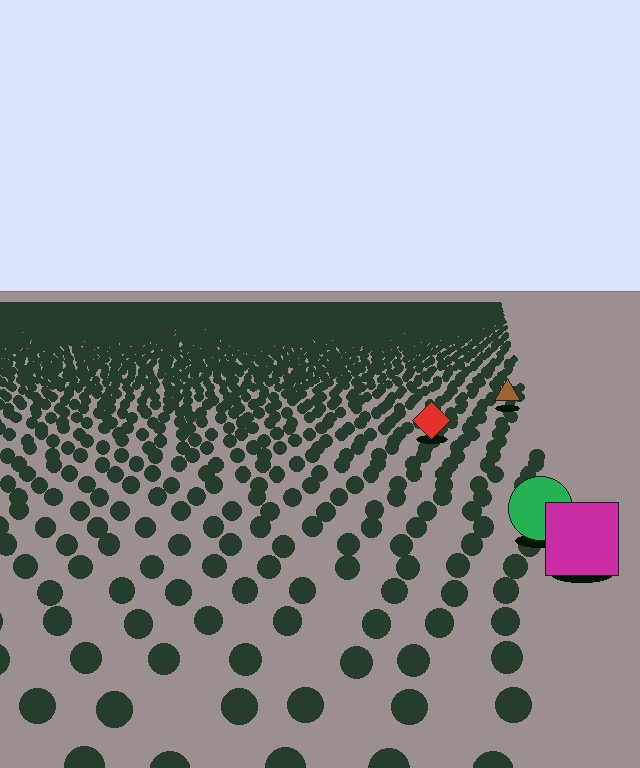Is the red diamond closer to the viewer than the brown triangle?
Yes. The red diamond is closer — you can tell from the texture gradient: the ground texture is coarser near it.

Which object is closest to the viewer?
The magenta square is closest. The texture marks near it are larger and more spread out.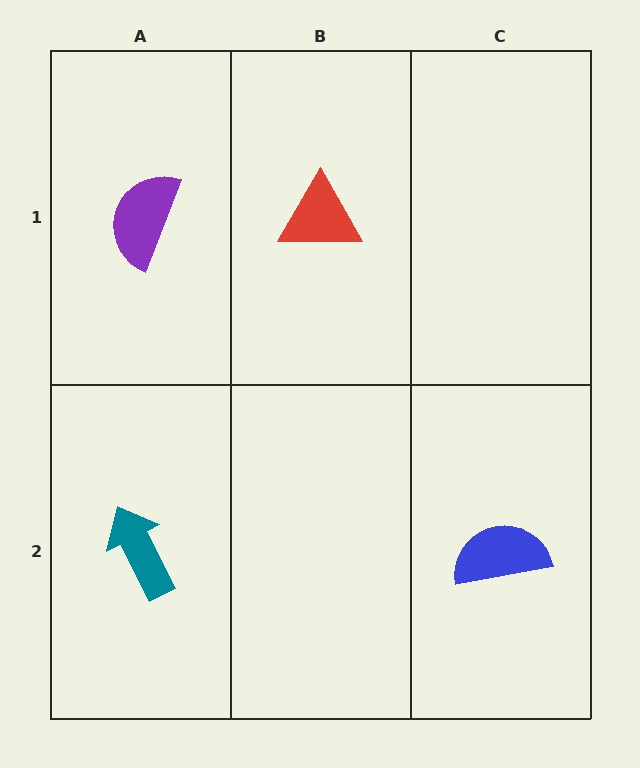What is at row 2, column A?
A teal arrow.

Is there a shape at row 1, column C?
No, that cell is empty.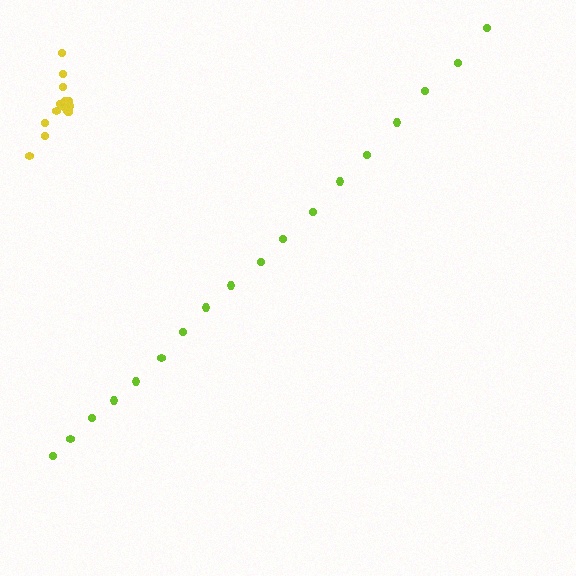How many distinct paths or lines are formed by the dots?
There are 2 distinct paths.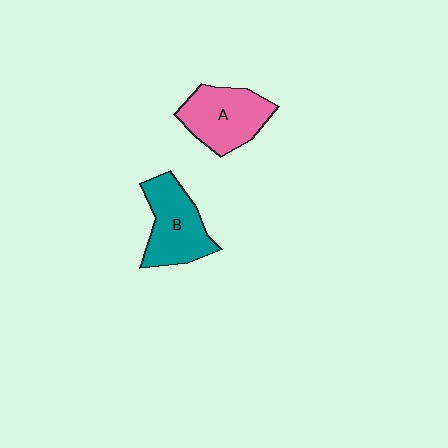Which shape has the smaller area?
Shape A (pink).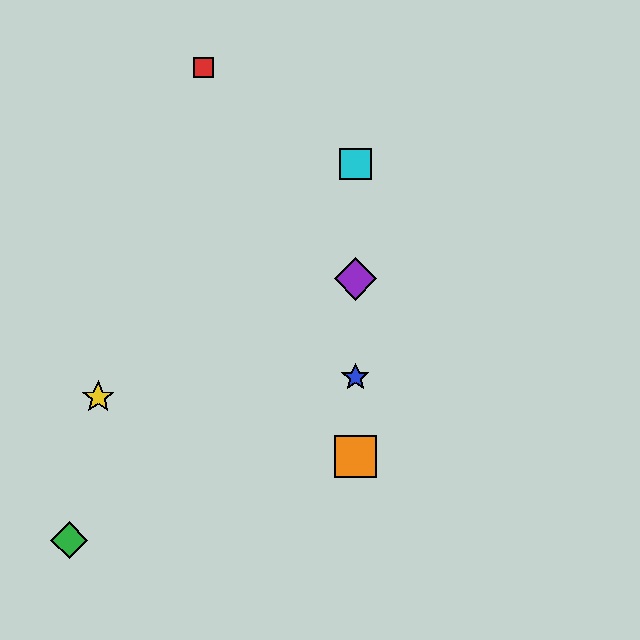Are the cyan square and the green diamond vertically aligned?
No, the cyan square is at x≈355 and the green diamond is at x≈69.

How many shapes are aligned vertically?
4 shapes (the blue star, the purple diamond, the orange square, the cyan square) are aligned vertically.